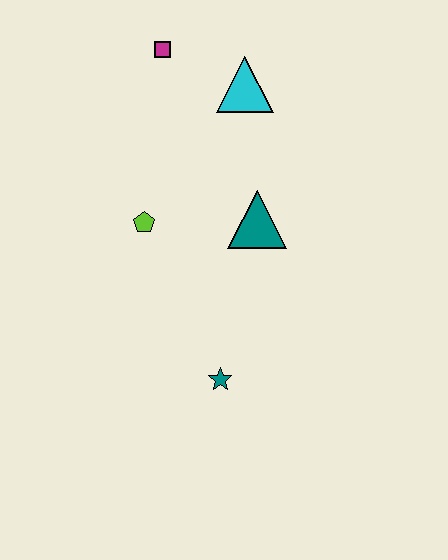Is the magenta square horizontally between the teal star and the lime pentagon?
Yes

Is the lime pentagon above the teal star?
Yes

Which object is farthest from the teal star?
The magenta square is farthest from the teal star.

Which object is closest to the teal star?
The teal triangle is closest to the teal star.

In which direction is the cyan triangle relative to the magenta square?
The cyan triangle is to the right of the magenta square.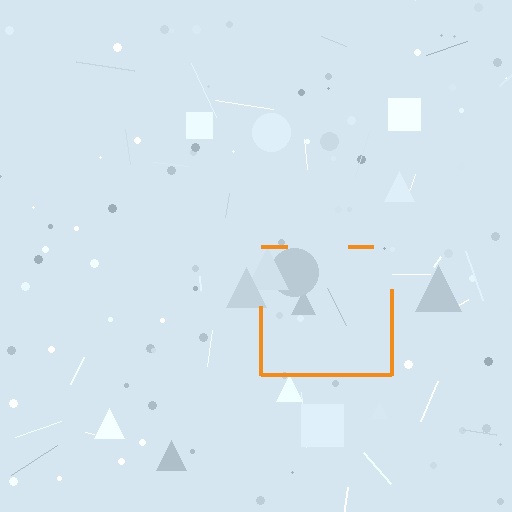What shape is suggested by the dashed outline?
The dashed outline suggests a square.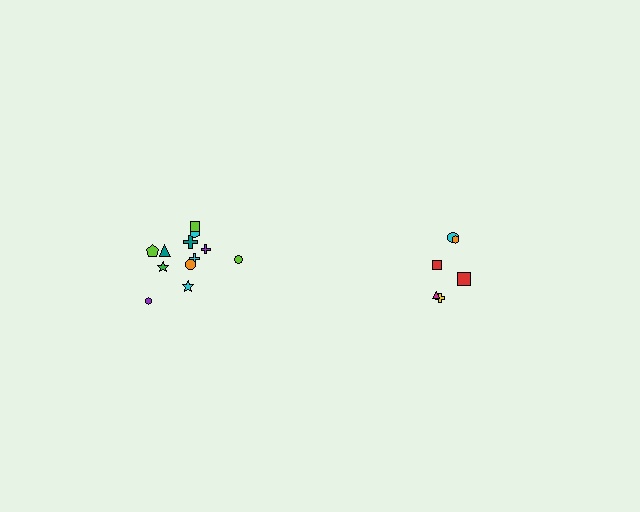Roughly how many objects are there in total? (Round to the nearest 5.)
Roughly 20 objects in total.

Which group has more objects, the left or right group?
The left group.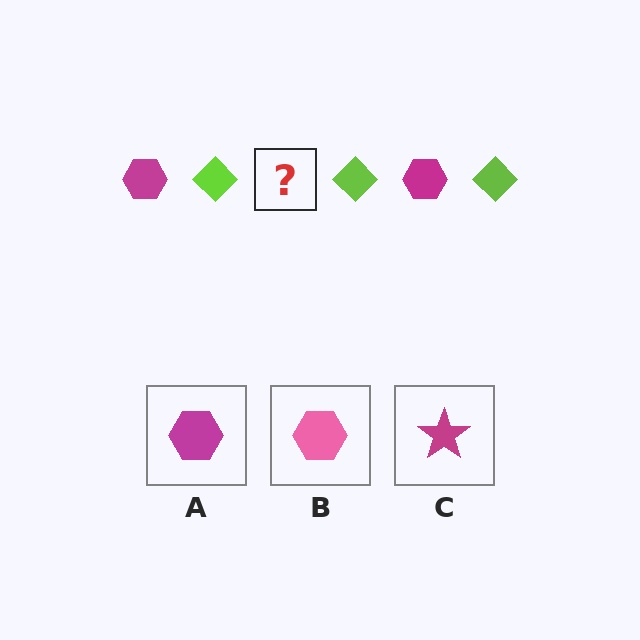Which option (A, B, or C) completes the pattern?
A.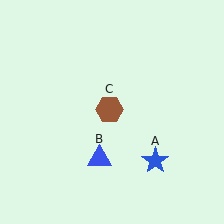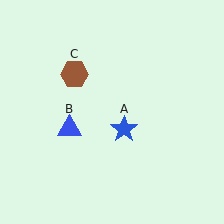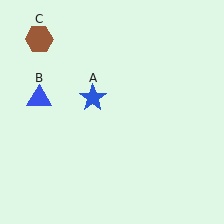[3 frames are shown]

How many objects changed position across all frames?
3 objects changed position: blue star (object A), blue triangle (object B), brown hexagon (object C).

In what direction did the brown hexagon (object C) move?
The brown hexagon (object C) moved up and to the left.